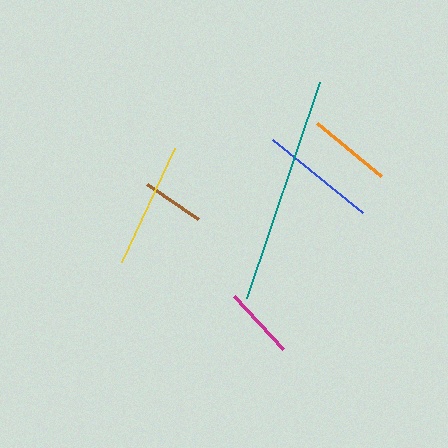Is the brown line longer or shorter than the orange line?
The orange line is longer than the brown line.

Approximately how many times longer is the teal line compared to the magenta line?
The teal line is approximately 3.2 times the length of the magenta line.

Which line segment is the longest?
The teal line is the longest at approximately 228 pixels.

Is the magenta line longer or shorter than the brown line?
The magenta line is longer than the brown line.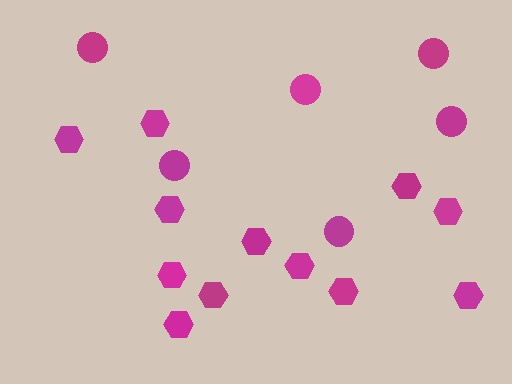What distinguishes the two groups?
There are 2 groups: one group of hexagons (12) and one group of circles (6).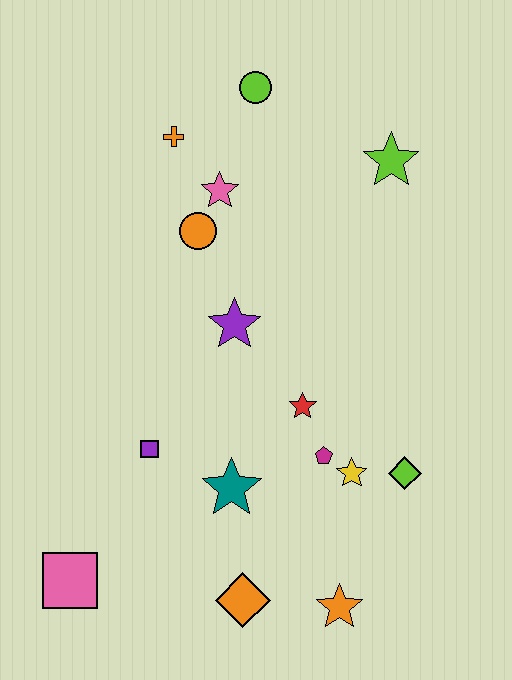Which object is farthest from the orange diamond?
The lime circle is farthest from the orange diamond.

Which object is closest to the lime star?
The lime circle is closest to the lime star.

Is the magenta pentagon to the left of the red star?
No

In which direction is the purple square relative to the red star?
The purple square is to the left of the red star.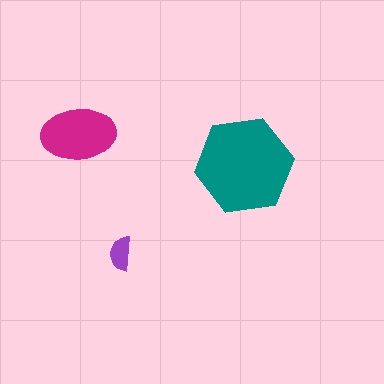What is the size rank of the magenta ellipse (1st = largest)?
2nd.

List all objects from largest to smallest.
The teal hexagon, the magenta ellipse, the purple semicircle.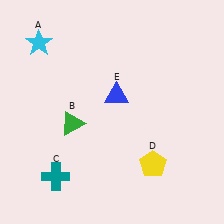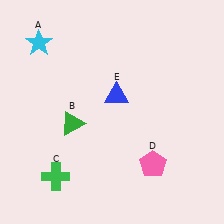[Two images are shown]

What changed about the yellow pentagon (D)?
In Image 1, D is yellow. In Image 2, it changed to pink.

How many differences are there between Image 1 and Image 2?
There are 2 differences between the two images.